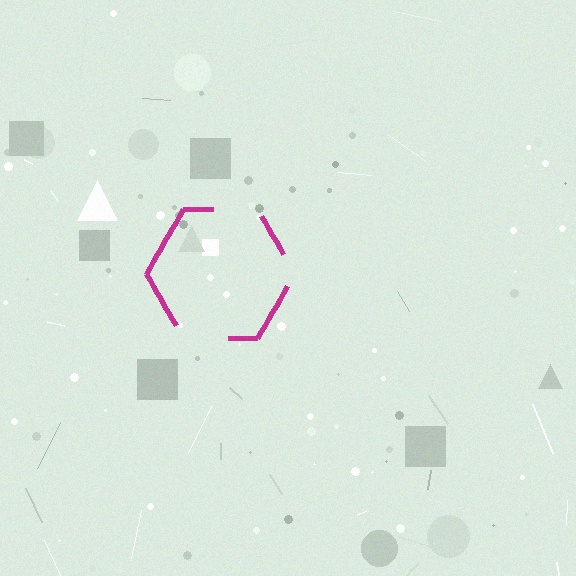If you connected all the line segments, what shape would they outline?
They would outline a hexagon.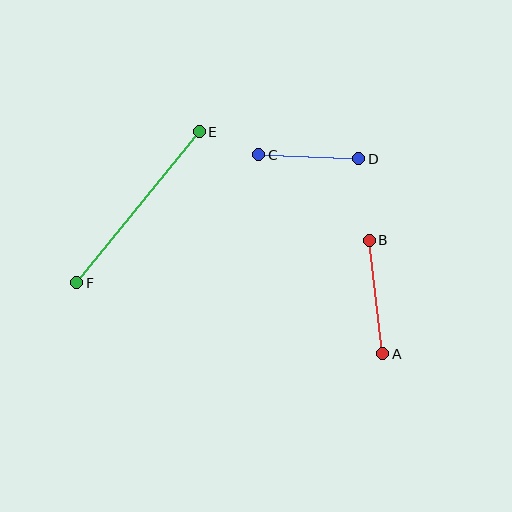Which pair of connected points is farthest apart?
Points E and F are farthest apart.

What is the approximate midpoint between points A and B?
The midpoint is at approximately (376, 297) pixels.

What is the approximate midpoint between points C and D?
The midpoint is at approximately (309, 157) pixels.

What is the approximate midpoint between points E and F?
The midpoint is at approximately (138, 207) pixels.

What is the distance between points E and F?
The distance is approximately 195 pixels.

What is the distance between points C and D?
The distance is approximately 100 pixels.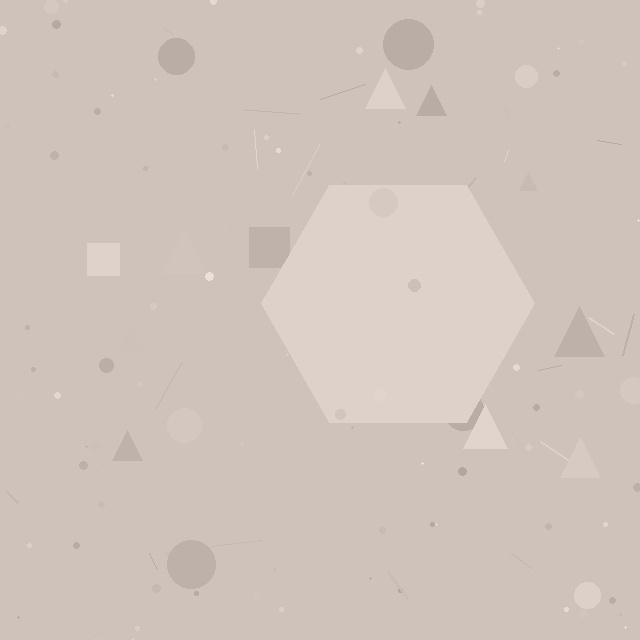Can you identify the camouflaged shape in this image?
The camouflaged shape is a hexagon.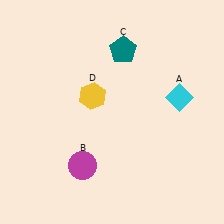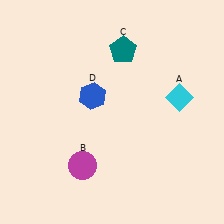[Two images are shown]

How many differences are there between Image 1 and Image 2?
There is 1 difference between the two images.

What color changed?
The hexagon (D) changed from yellow in Image 1 to blue in Image 2.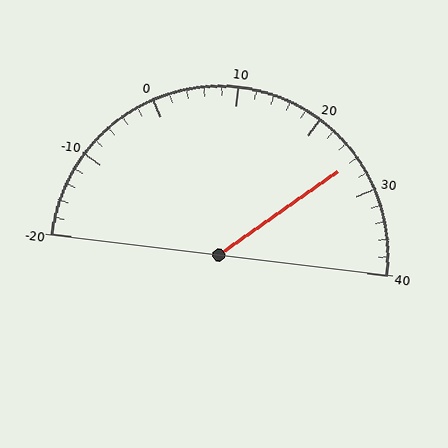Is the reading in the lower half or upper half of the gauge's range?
The reading is in the upper half of the range (-20 to 40).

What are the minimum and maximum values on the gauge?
The gauge ranges from -20 to 40.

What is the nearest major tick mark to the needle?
The nearest major tick mark is 30.